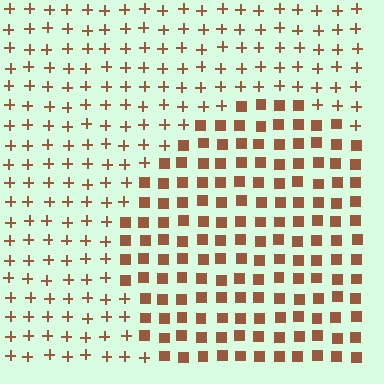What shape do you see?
I see a circle.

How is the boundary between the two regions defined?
The boundary is defined by a change in element shape: squares inside vs. plus signs outside. All elements share the same color and spacing.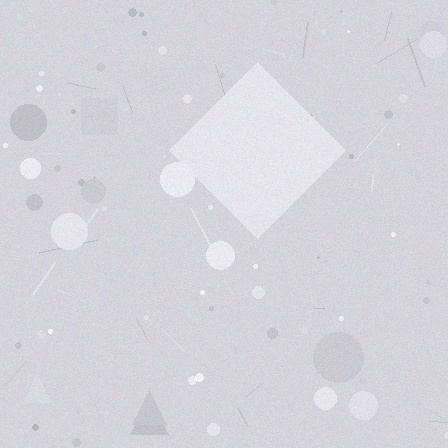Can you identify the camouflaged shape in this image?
The camouflaged shape is a diamond.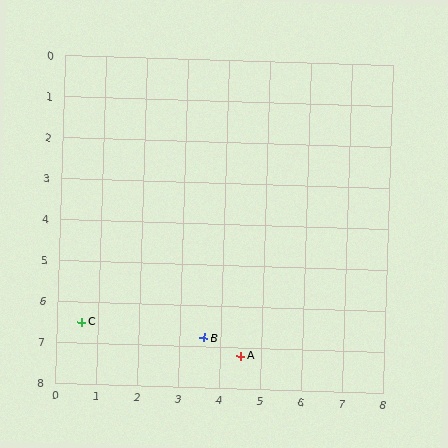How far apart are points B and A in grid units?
Points B and A are about 1.0 grid units apart.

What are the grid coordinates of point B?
Point B is at approximately (3.6, 6.8).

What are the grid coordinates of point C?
Point C is at approximately (0.6, 6.5).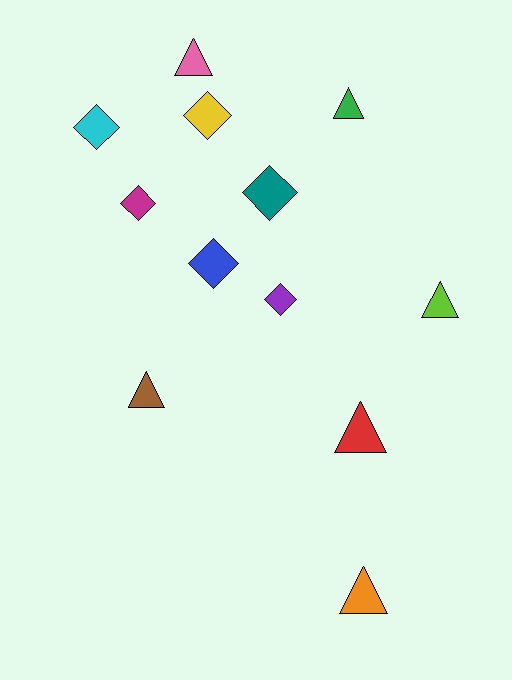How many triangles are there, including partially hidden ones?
There are 6 triangles.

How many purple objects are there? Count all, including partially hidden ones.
There is 1 purple object.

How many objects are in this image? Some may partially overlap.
There are 12 objects.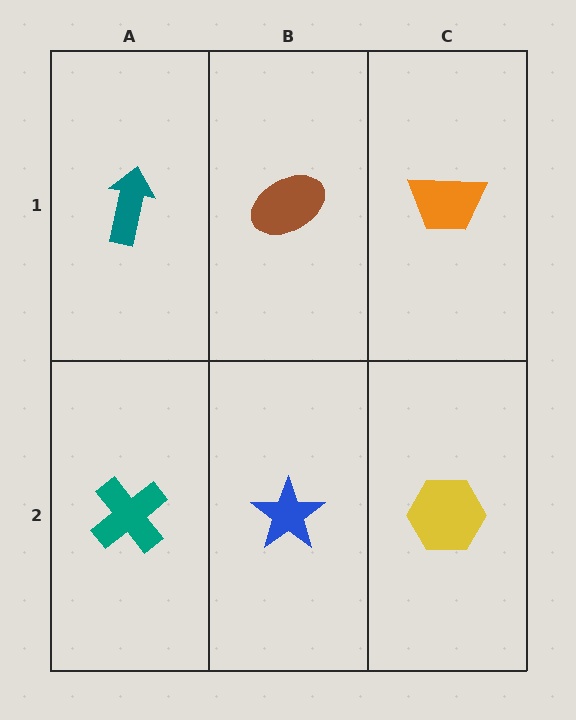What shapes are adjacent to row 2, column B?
A brown ellipse (row 1, column B), a teal cross (row 2, column A), a yellow hexagon (row 2, column C).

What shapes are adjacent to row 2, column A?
A teal arrow (row 1, column A), a blue star (row 2, column B).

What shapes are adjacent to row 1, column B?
A blue star (row 2, column B), a teal arrow (row 1, column A), an orange trapezoid (row 1, column C).